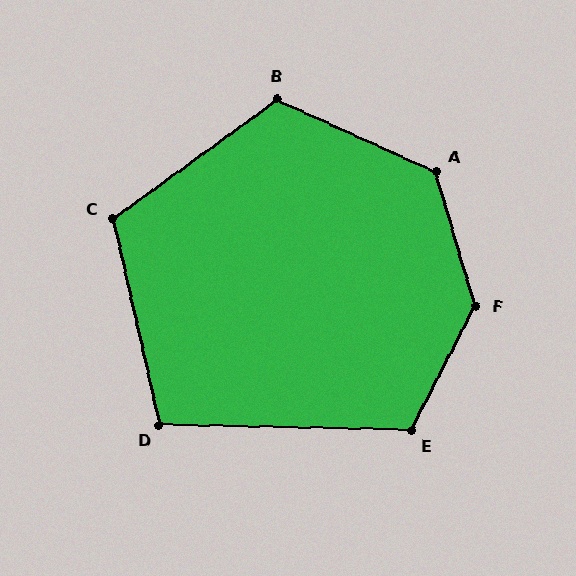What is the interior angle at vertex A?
Approximately 131 degrees (obtuse).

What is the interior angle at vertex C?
Approximately 113 degrees (obtuse).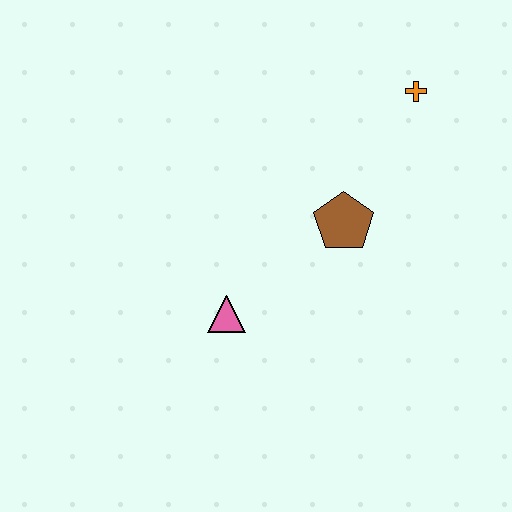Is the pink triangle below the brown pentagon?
Yes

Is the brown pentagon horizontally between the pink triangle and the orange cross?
Yes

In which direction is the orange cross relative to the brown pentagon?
The orange cross is above the brown pentagon.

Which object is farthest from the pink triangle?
The orange cross is farthest from the pink triangle.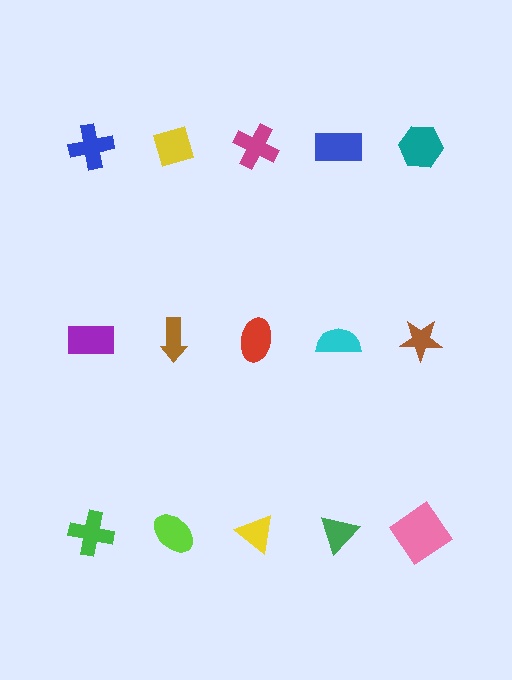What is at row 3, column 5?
A pink diamond.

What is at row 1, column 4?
A blue rectangle.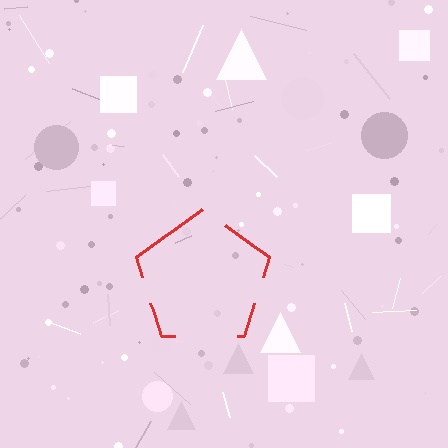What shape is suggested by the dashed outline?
The dashed outline suggests a pentagon.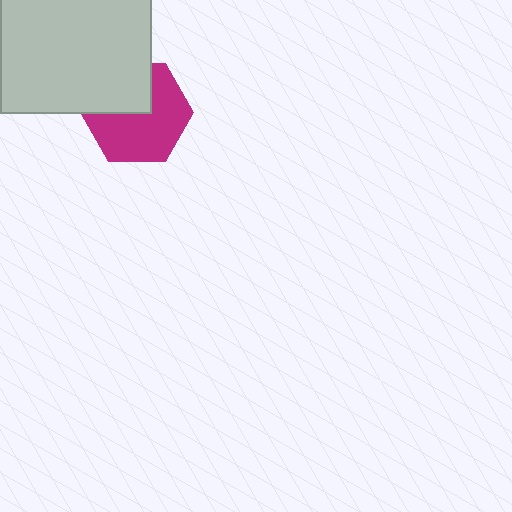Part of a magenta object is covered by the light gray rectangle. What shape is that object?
It is a hexagon.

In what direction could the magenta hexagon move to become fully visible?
The magenta hexagon could move down. That would shift it out from behind the light gray rectangle entirely.